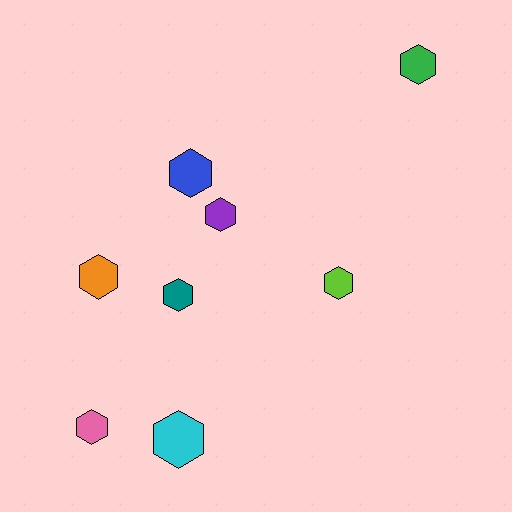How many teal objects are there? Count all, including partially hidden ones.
There is 1 teal object.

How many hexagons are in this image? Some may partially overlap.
There are 8 hexagons.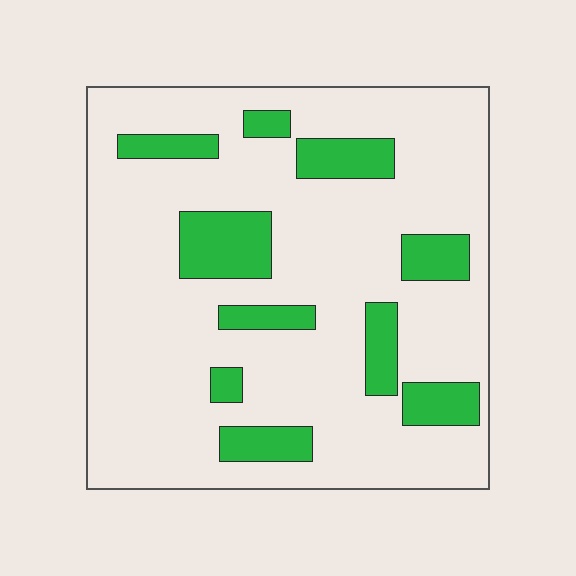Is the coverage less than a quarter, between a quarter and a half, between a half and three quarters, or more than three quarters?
Less than a quarter.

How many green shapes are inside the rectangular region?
10.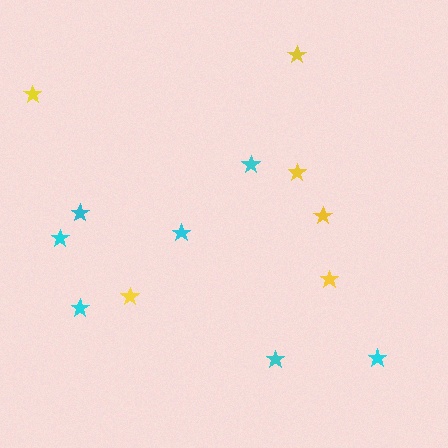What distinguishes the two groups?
There are 2 groups: one group of cyan stars (7) and one group of yellow stars (6).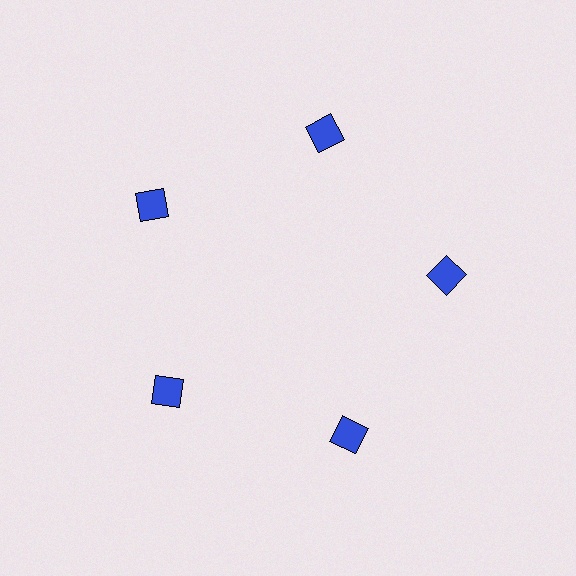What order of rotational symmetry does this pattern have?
This pattern has 5-fold rotational symmetry.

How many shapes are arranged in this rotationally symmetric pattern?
There are 5 shapes, arranged in 5 groups of 1.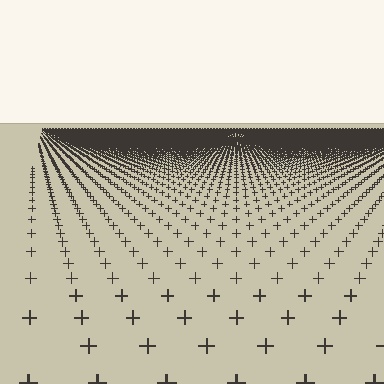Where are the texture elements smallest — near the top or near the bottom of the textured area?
Near the top.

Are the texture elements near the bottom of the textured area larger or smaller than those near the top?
Larger. Near the bottom, elements are closer to the viewer and appear at a bigger on-screen size.